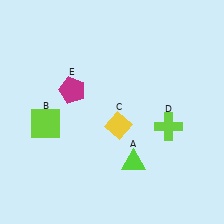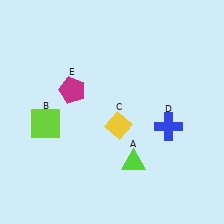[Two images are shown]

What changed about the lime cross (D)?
In Image 1, D is lime. In Image 2, it changed to blue.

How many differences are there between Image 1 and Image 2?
There is 1 difference between the two images.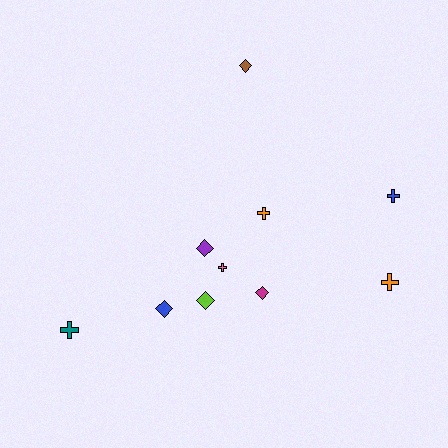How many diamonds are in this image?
There are 5 diamonds.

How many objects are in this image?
There are 10 objects.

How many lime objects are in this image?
There is 1 lime object.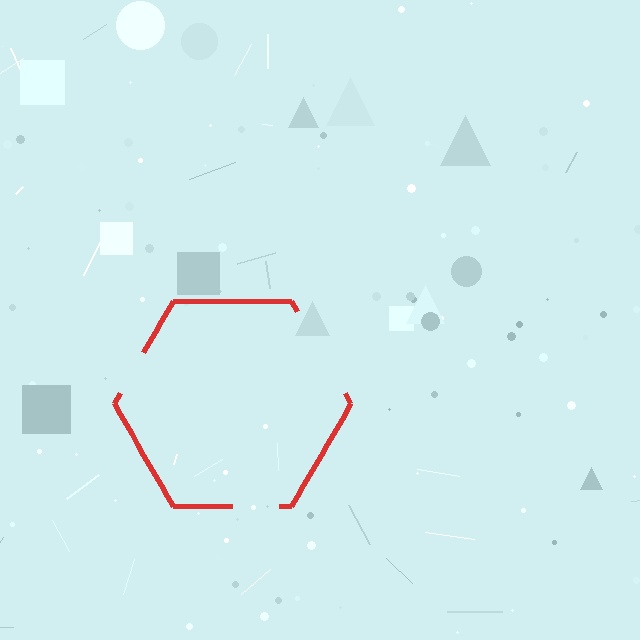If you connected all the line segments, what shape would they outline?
They would outline a hexagon.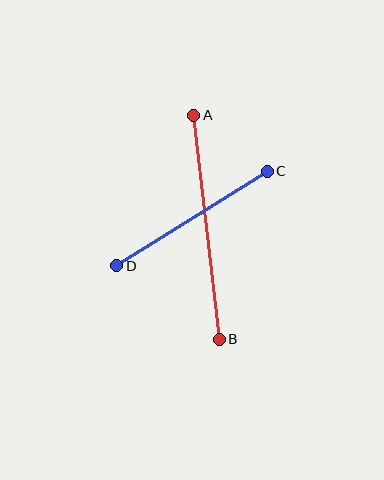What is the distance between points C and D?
The distance is approximately 178 pixels.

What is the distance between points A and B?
The distance is approximately 225 pixels.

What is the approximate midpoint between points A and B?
The midpoint is at approximately (206, 227) pixels.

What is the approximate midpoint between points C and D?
The midpoint is at approximately (192, 219) pixels.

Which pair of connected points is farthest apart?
Points A and B are farthest apart.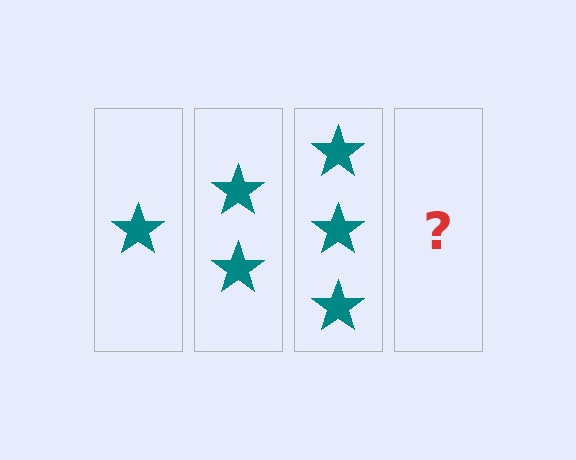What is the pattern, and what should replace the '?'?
The pattern is that each step adds one more star. The '?' should be 4 stars.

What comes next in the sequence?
The next element should be 4 stars.